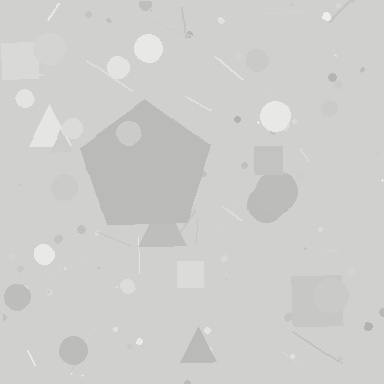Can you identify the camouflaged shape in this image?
The camouflaged shape is a pentagon.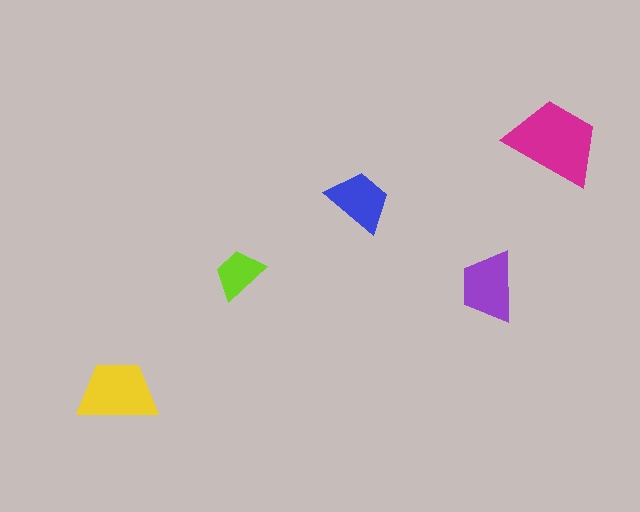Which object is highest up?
The magenta trapezoid is topmost.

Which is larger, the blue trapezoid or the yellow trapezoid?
The yellow one.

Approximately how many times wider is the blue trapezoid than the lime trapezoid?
About 1.5 times wider.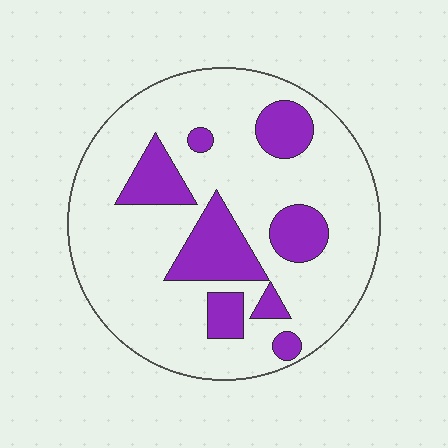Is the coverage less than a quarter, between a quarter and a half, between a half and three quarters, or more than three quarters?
Less than a quarter.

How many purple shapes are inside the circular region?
8.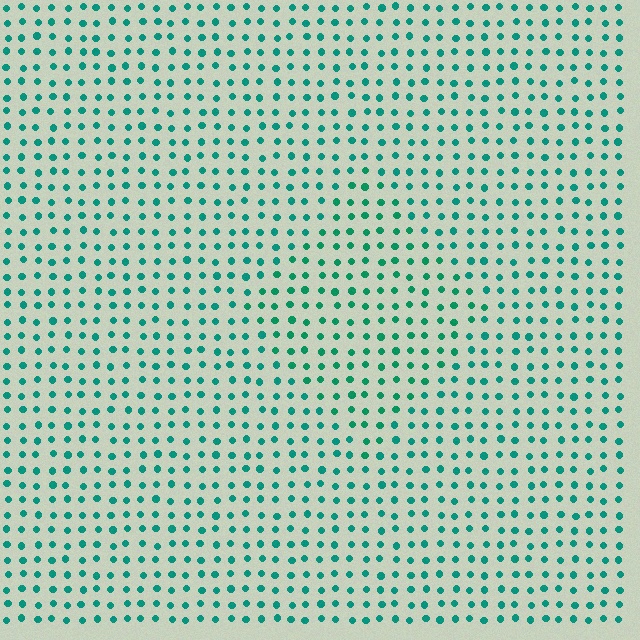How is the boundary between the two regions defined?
The boundary is defined purely by a slight shift in hue (about 14 degrees). Spacing, size, and orientation are identical on both sides.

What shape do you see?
I see a diamond.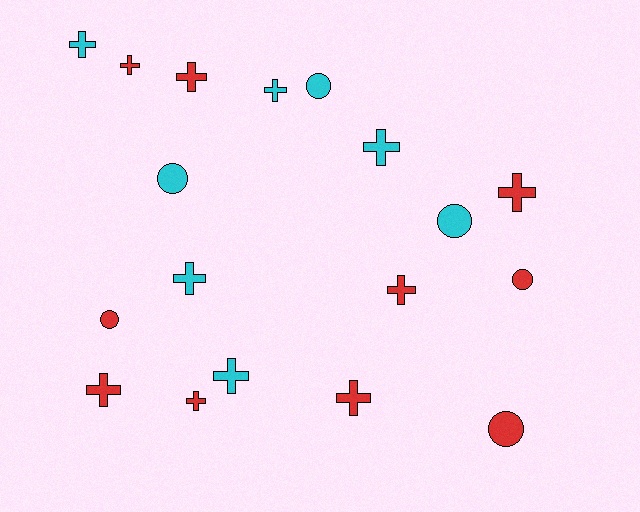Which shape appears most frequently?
Cross, with 12 objects.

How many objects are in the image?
There are 18 objects.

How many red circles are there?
There are 3 red circles.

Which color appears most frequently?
Red, with 10 objects.